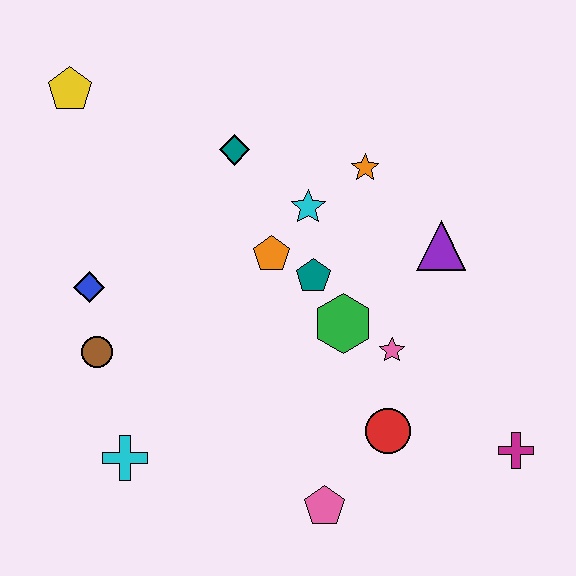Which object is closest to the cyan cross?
The brown circle is closest to the cyan cross.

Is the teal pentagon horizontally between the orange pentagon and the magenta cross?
Yes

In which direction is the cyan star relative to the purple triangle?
The cyan star is to the left of the purple triangle.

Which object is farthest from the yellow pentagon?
The magenta cross is farthest from the yellow pentagon.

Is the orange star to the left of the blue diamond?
No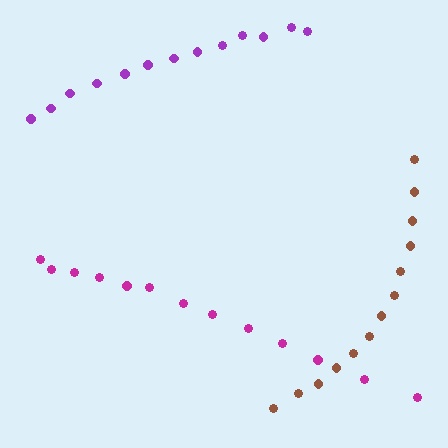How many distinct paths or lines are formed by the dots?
There are 3 distinct paths.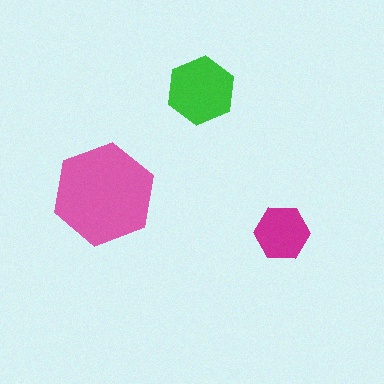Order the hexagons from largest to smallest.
the pink one, the green one, the magenta one.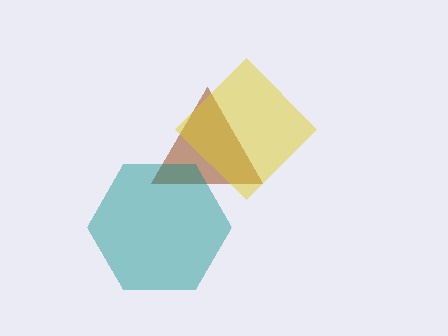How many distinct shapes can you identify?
There are 3 distinct shapes: a brown triangle, a teal hexagon, a yellow diamond.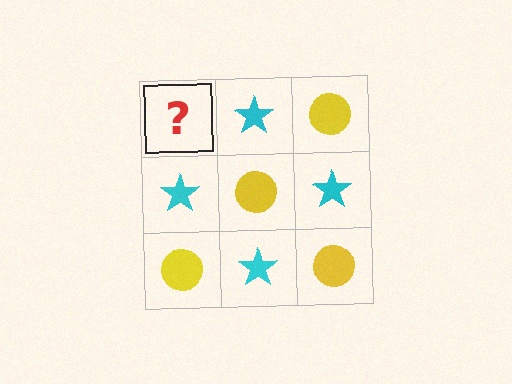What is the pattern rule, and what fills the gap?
The rule is that it alternates yellow circle and cyan star in a checkerboard pattern. The gap should be filled with a yellow circle.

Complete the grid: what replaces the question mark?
The question mark should be replaced with a yellow circle.